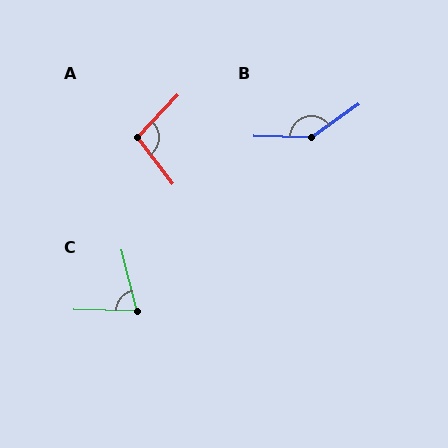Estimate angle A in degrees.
Approximately 99 degrees.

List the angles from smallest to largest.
C (75°), A (99°), B (143°).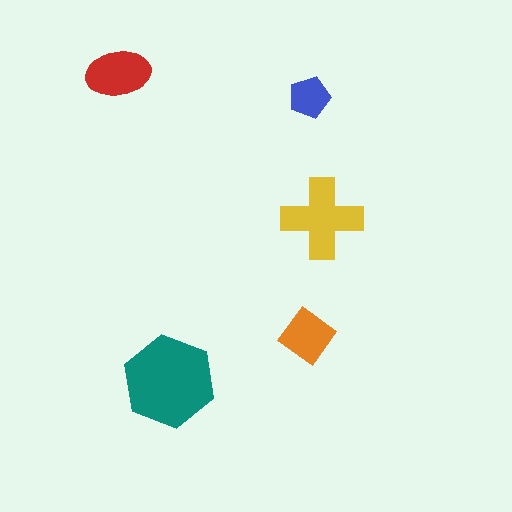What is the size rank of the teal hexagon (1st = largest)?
1st.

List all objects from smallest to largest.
The blue pentagon, the orange diamond, the red ellipse, the yellow cross, the teal hexagon.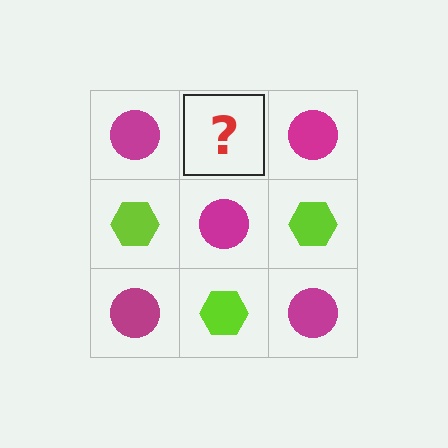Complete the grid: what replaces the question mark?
The question mark should be replaced with a lime hexagon.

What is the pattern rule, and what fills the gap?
The rule is that it alternates magenta circle and lime hexagon in a checkerboard pattern. The gap should be filled with a lime hexagon.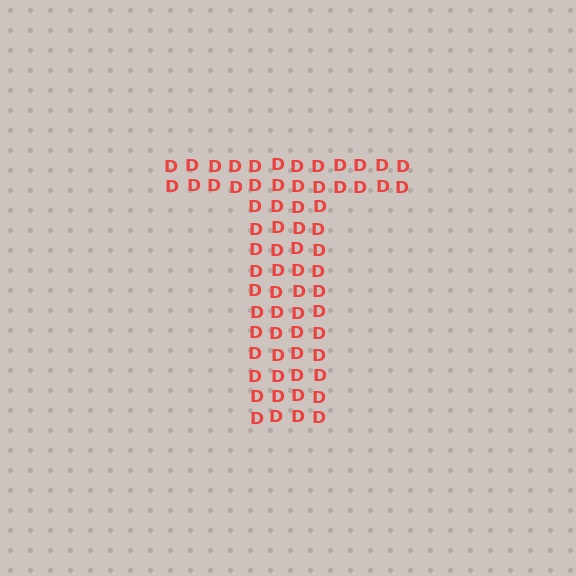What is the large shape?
The large shape is the letter T.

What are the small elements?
The small elements are letter D's.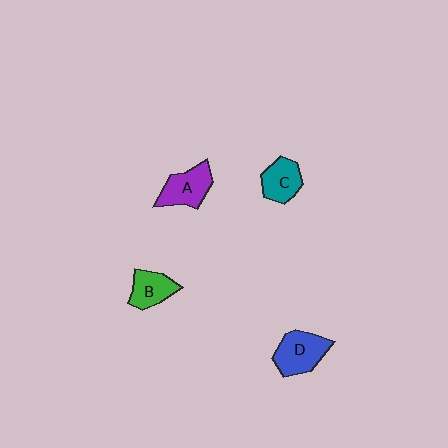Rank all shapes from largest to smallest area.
From largest to smallest: D (blue), A (purple), C (teal), B (green).